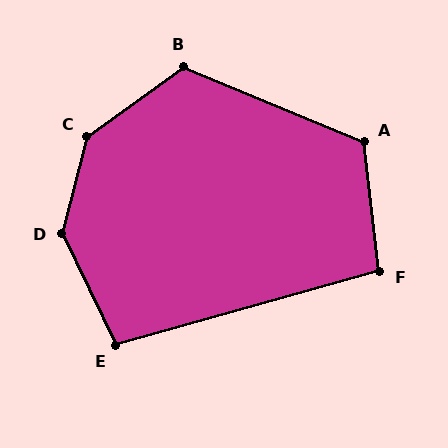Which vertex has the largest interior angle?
C, at approximately 140 degrees.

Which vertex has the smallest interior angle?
F, at approximately 99 degrees.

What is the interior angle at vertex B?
Approximately 121 degrees (obtuse).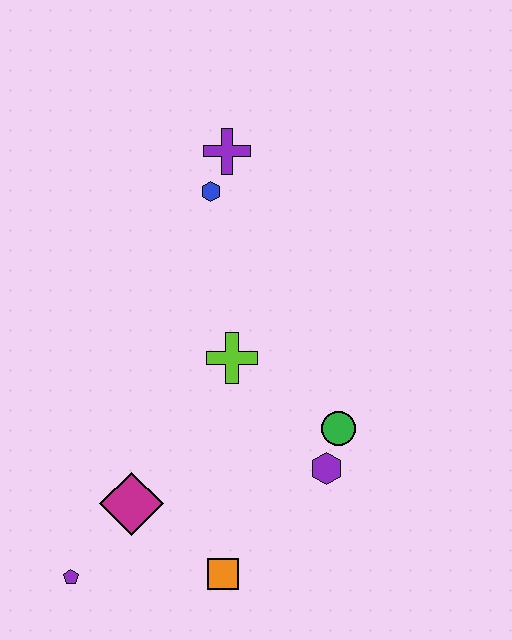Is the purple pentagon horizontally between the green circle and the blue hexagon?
No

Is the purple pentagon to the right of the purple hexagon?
No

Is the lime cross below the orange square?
No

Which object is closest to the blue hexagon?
The purple cross is closest to the blue hexagon.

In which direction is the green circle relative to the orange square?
The green circle is above the orange square.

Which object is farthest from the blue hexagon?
The purple pentagon is farthest from the blue hexagon.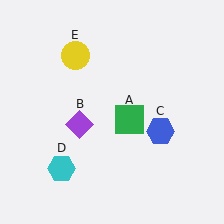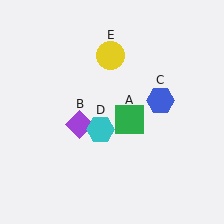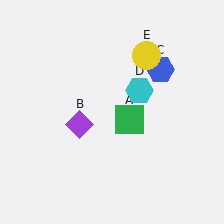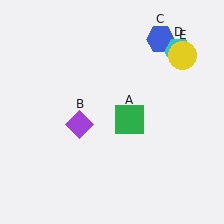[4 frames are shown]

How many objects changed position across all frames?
3 objects changed position: blue hexagon (object C), cyan hexagon (object D), yellow circle (object E).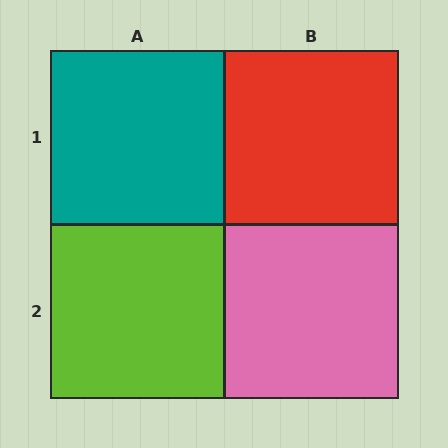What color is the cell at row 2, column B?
Pink.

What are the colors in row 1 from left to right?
Teal, red.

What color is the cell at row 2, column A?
Lime.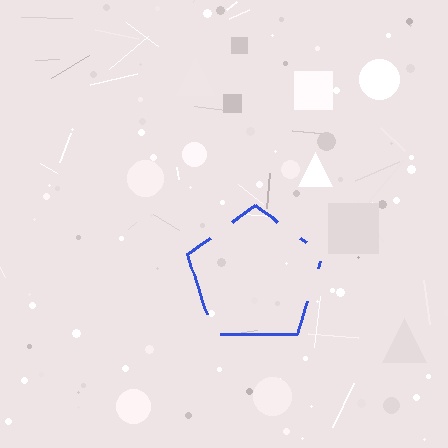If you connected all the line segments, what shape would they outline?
They would outline a pentagon.